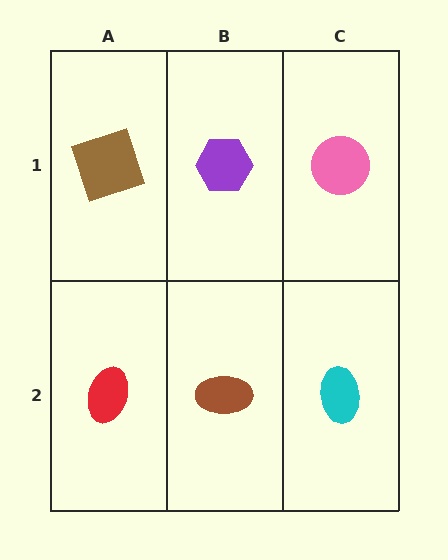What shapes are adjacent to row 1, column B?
A brown ellipse (row 2, column B), a brown square (row 1, column A), a pink circle (row 1, column C).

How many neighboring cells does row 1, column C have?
2.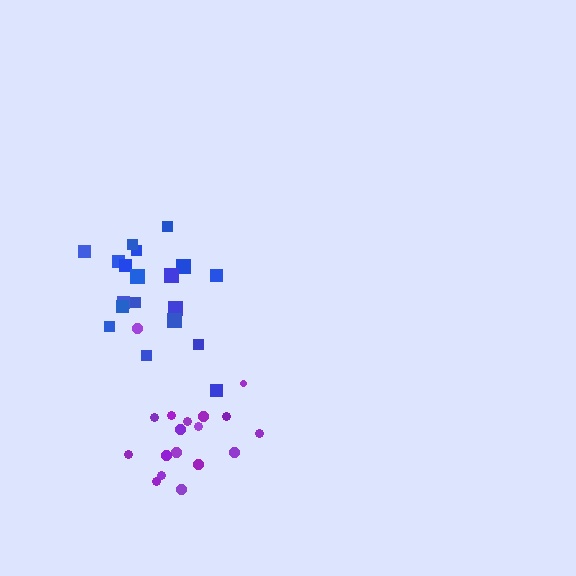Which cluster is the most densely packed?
Purple.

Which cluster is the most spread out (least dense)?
Blue.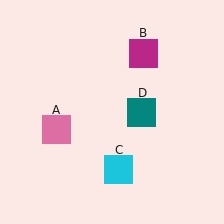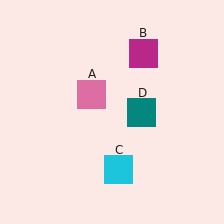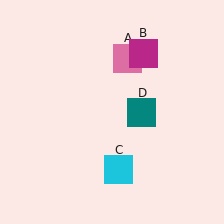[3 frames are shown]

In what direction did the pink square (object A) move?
The pink square (object A) moved up and to the right.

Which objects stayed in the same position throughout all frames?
Magenta square (object B) and cyan square (object C) and teal square (object D) remained stationary.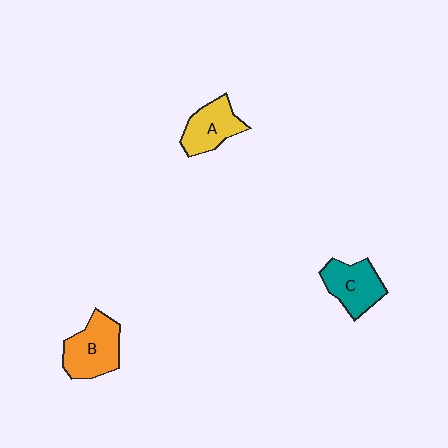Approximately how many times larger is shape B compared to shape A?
Approximately 1.3 times.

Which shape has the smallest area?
Shape A (yellow).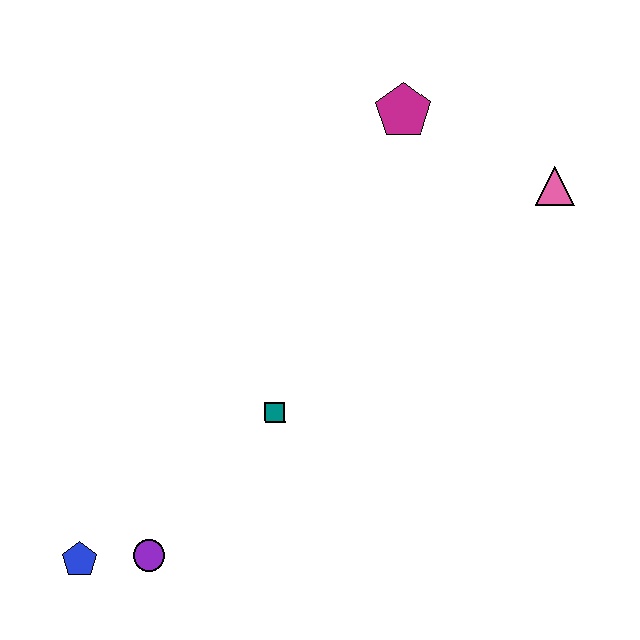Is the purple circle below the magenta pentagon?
Yes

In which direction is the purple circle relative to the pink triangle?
The purple circle is to the left of the pink triangle.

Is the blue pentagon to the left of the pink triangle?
Yes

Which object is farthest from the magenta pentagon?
The blue pentagon is farthest from the magenta pentagon.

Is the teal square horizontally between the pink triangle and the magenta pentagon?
No